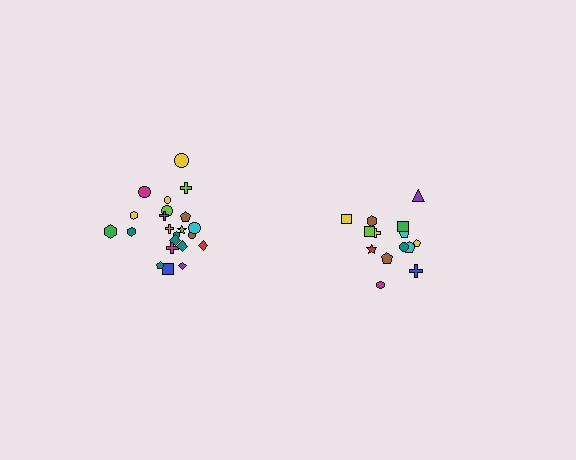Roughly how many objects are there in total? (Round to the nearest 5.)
Roughly 35 objects in total.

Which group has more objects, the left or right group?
The left group.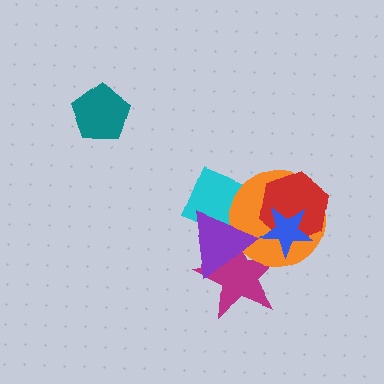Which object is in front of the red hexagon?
The blue star is in front of the red hexagon.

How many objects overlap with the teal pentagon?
0 objects overlap with the teal pentagon.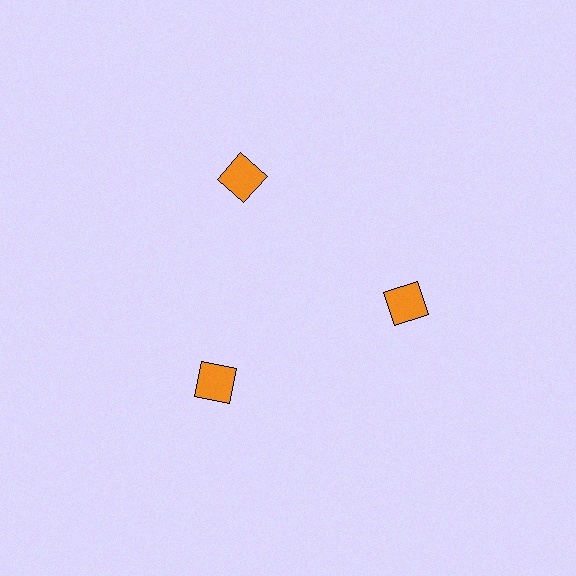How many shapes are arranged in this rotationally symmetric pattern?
There are 3 shapes, arranged in 3 groups of 1.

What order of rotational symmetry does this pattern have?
This pattern has 3-fold rotational symmetry.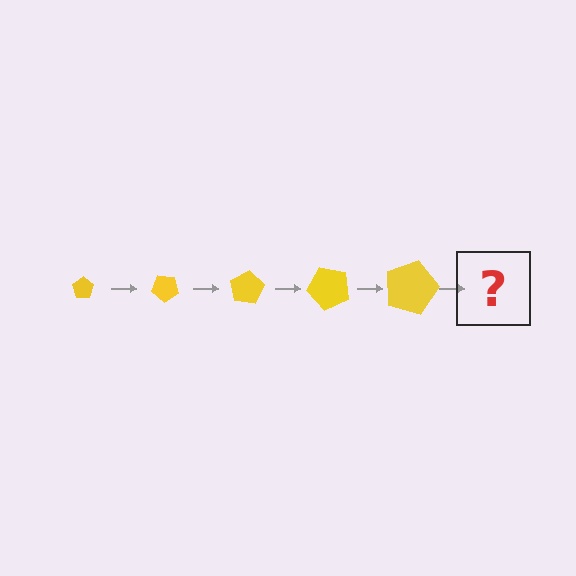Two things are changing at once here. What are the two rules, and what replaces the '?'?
The two rules are that the pentagon grows larger each step and it rotates 40 degrees each step. The '?' should be a pentagon, larger than the previous one and rotated 200 degrees from the start.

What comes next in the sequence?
The next element should be a pentagon, larger than the previous one and rotated 200 degrees from the start.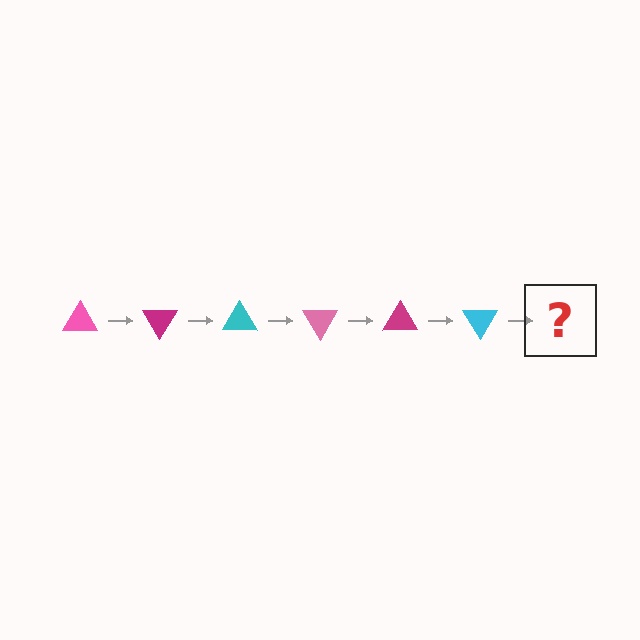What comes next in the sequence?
The next element should be a pink triangle, rotated 360 degrees from the start.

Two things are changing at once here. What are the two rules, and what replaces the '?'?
The two rules are that it rotates 60 degrees each step and the color cycles through pink, magenta, and cyan. The '?' should be a pink triangle, rotated 360 degrees from the start.